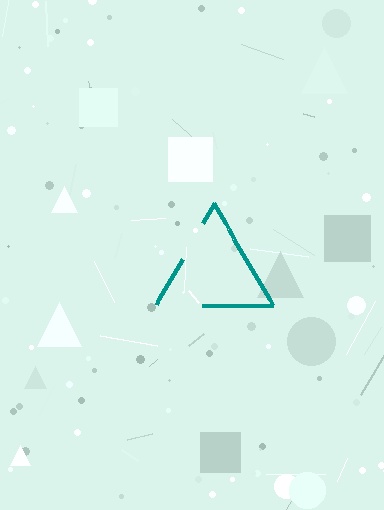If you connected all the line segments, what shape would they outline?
They would outline a triangle.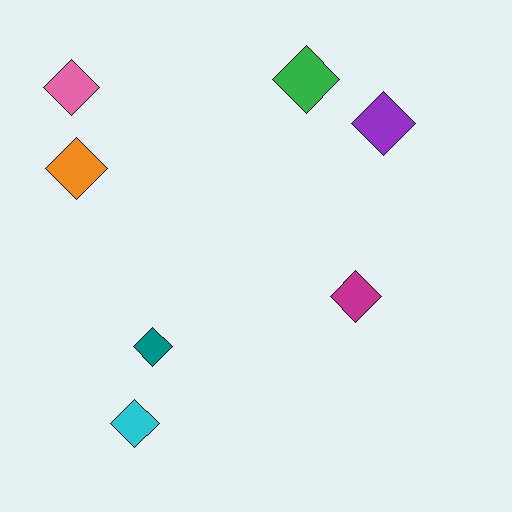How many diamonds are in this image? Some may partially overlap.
There are 7 diamonds.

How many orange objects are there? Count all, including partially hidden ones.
There is 1 orange object.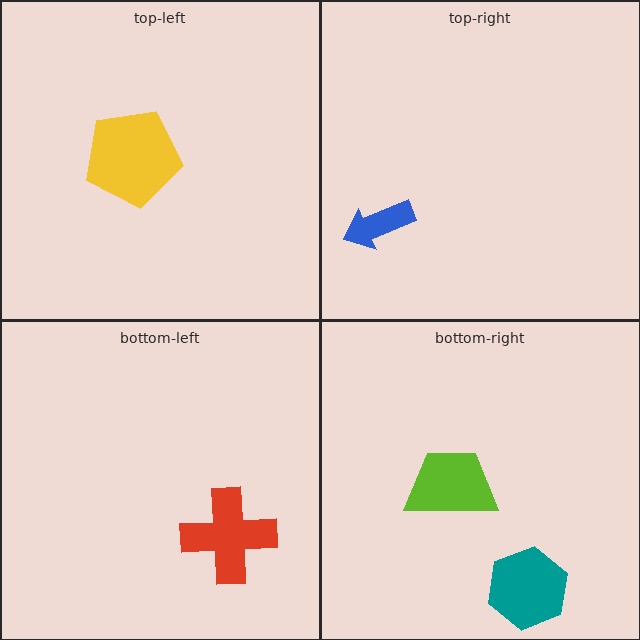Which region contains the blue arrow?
The top-right region.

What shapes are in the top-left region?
The yellow pentagon.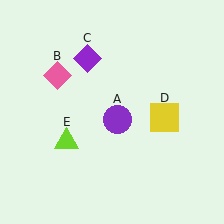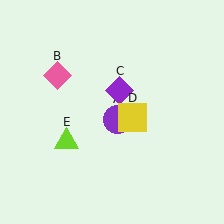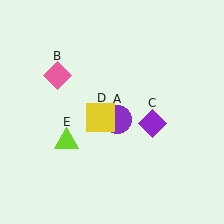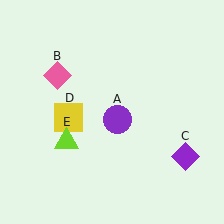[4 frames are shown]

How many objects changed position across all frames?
2 objects changed position: purple diamond (object C), yellow square (object D).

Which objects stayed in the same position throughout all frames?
Purple circle (object A) and pink diamond (object B) and lime triangle (object E) remained stationary.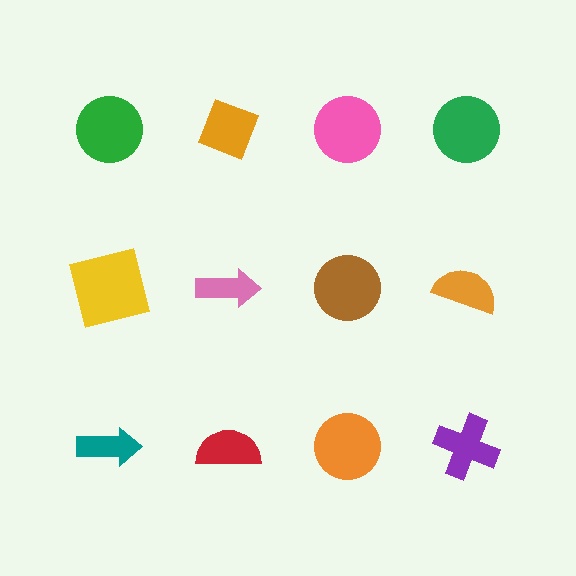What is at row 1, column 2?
An orange diamond.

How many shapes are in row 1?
4 shapes.